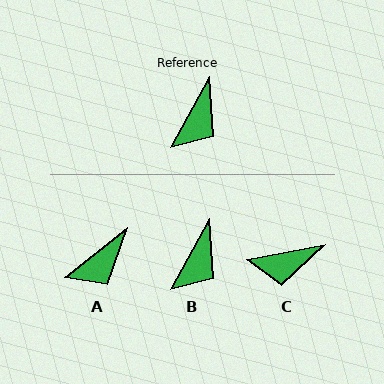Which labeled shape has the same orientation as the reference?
B.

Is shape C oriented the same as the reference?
No, it is off by about 51 degrees.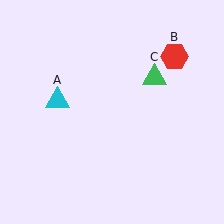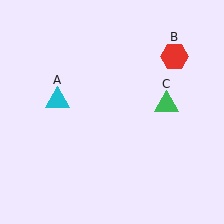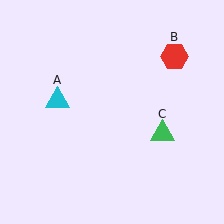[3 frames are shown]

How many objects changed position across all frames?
1 object changed position: green triangle (object C).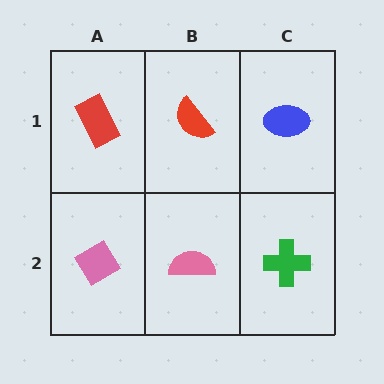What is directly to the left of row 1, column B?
A red rectangle.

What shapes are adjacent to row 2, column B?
A red semicircle (row 1, column B), a pink diamond (row 2, column A), a green cross (row 2, column C).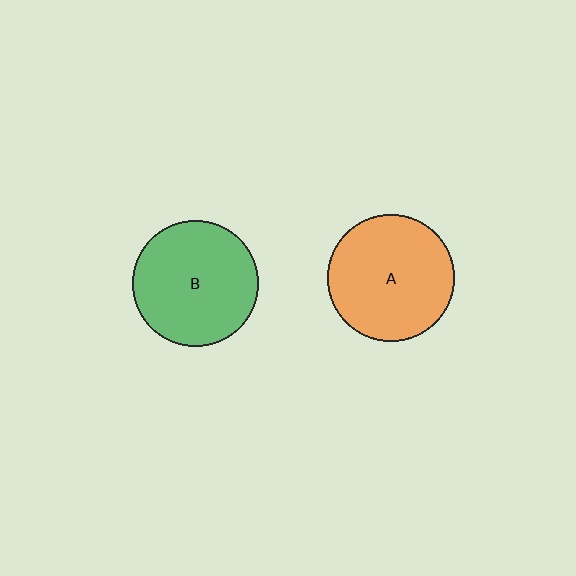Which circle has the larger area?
Circle A (orange).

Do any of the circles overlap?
No, none of the circles overlap.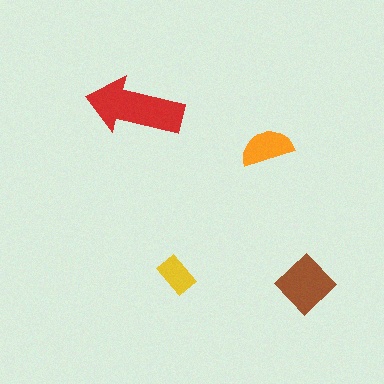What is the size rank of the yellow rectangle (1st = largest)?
4th.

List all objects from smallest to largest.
The yellow rectangle, the orange semicircle, the brown diamond, the red arrow.